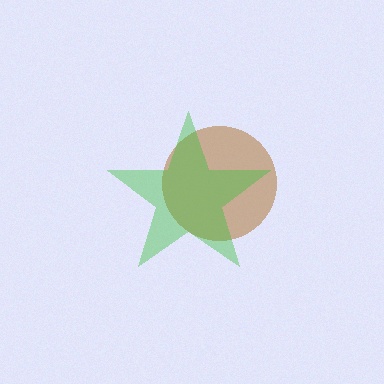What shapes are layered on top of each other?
The layered shapes are: a brown circle, a green star.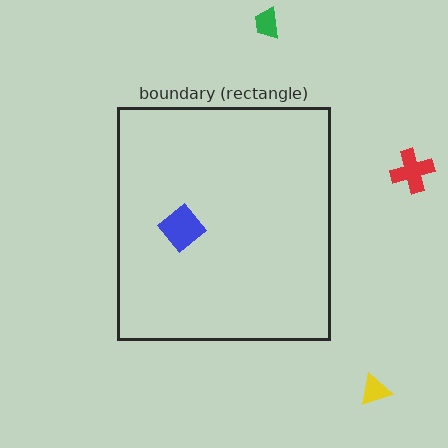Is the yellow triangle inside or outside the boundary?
Outside.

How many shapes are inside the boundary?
1 inside, 3 outside.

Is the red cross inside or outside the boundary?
Outside.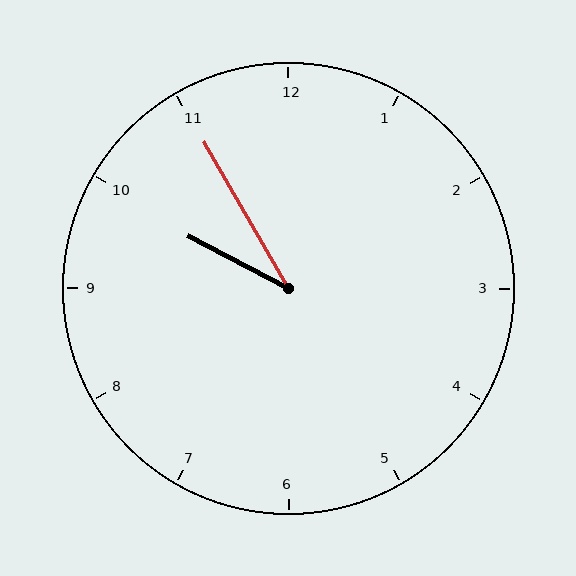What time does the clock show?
9:55.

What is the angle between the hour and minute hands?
Approximately 32 degrees.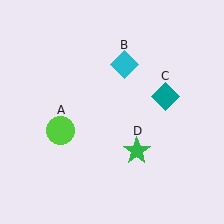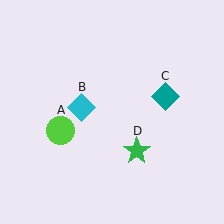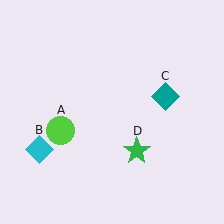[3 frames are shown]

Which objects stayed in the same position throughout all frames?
Lime circle (object A) and teal diamond (object C) and green star (object D) remained stationary.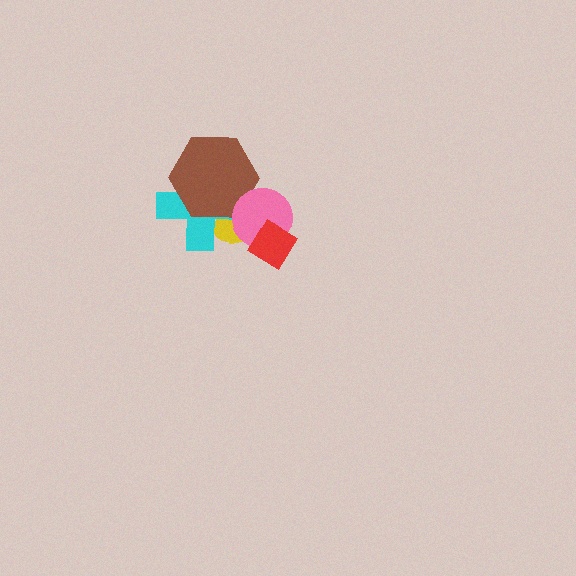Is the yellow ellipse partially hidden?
Yes, it is partially covered by another shape.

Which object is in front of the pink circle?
The red diamond is in front of the pink circle.